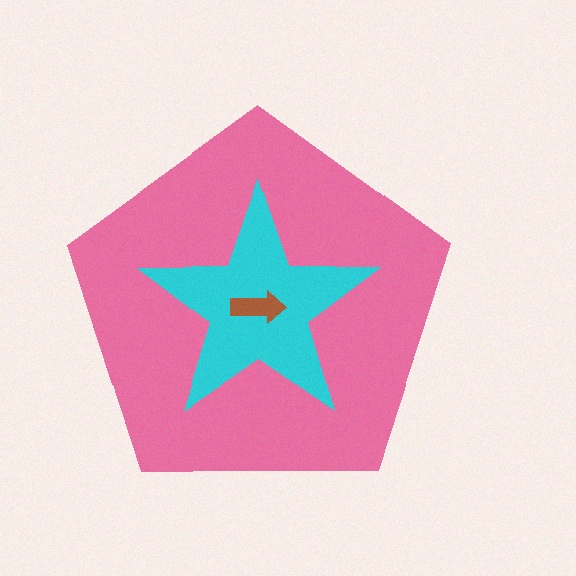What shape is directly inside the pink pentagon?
The cyan star.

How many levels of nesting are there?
3.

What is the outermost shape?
The pink pentagon.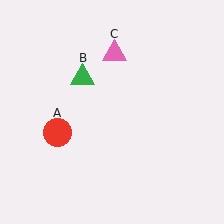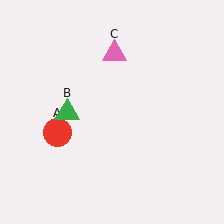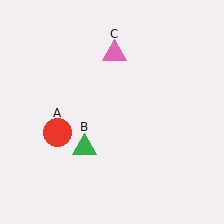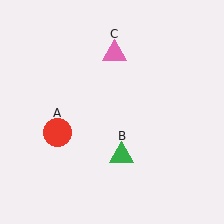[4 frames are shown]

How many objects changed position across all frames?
1 object changed position: green triangle (object B).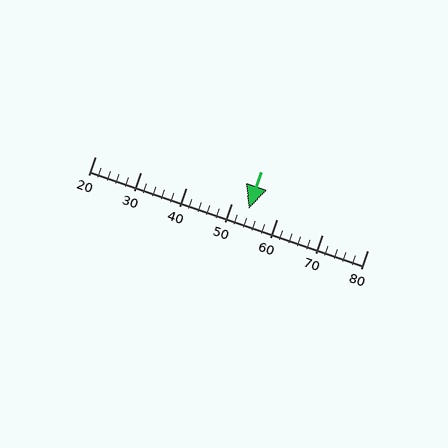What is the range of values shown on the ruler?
The ruler shows values from 20 to 80.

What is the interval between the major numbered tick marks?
The major tick marks are spaced 10 units apart.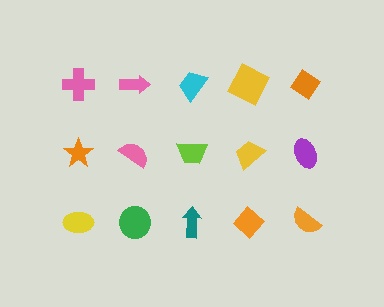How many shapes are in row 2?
5 shapes.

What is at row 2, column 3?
A lime trapezoid.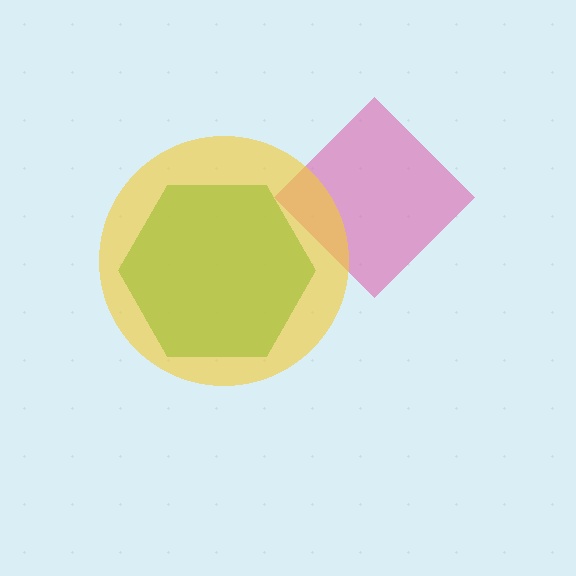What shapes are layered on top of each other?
The layered shapes are: a green hexagon, a pink diamond, a yellow circle.